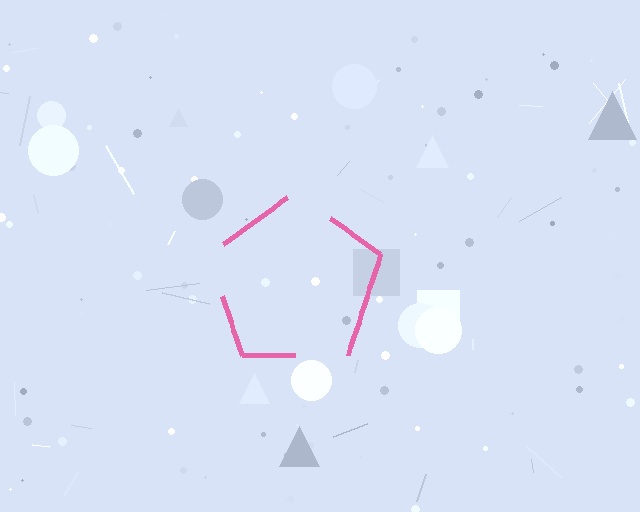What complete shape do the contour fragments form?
The contour fragments form a pentagon.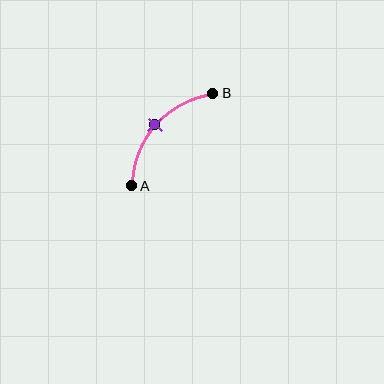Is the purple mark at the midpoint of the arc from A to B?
Yes. The purple mark lies on the arc at equal arc-length from both A and B — it is the arc midpoint.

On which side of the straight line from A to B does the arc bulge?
The arc bulges above and to the left of the straight line connecting A and B.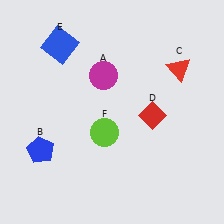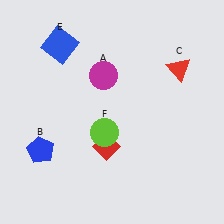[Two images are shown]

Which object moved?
The red diamond (D) moved left.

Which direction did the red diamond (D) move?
The red diamond (D) moved left.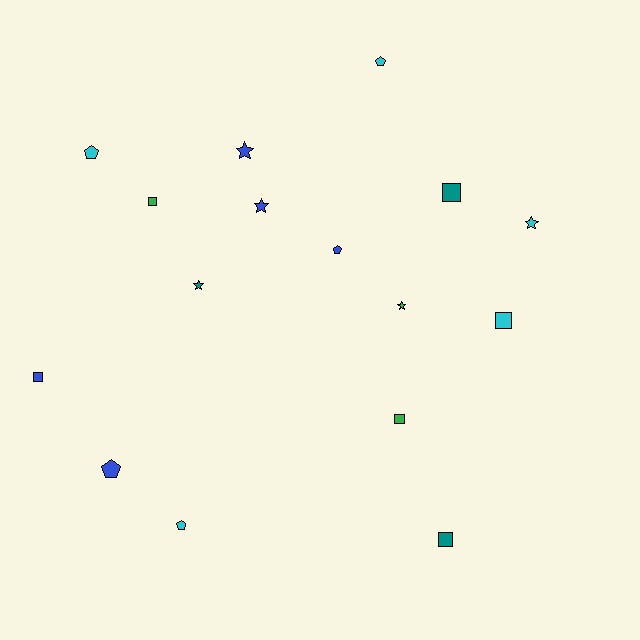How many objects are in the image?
There are 16 objects.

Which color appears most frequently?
Cyan, with 5 objects.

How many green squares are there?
There are 2 green squares.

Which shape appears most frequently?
Square, with 6 objects.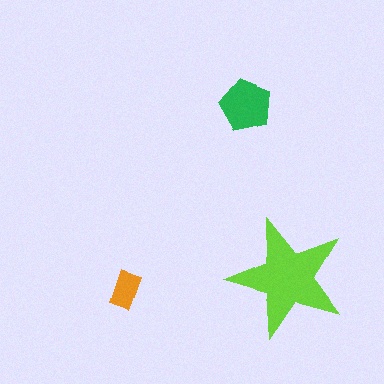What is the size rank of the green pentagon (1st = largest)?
2nd.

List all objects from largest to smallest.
The lime star, the green pentagon, the orange rectangle.